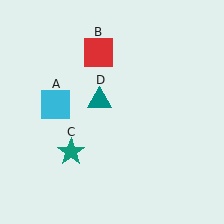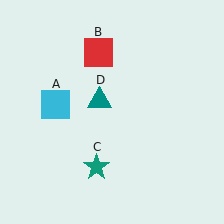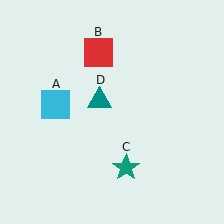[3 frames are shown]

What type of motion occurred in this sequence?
The teal star (object C) rotated counterclockwise around the center of the scene.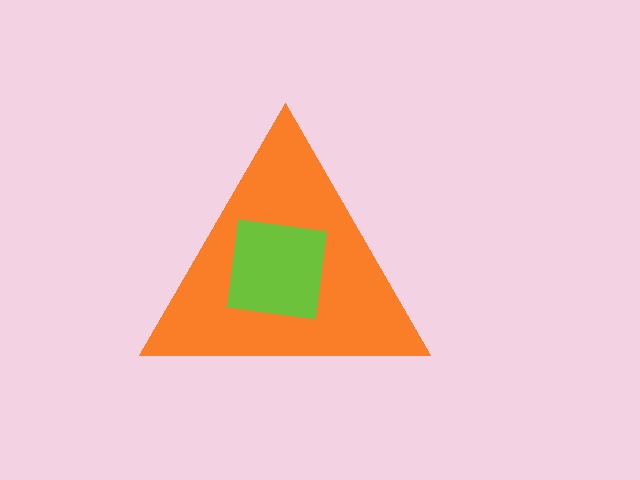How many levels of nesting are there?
2.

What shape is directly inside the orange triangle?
The lime square.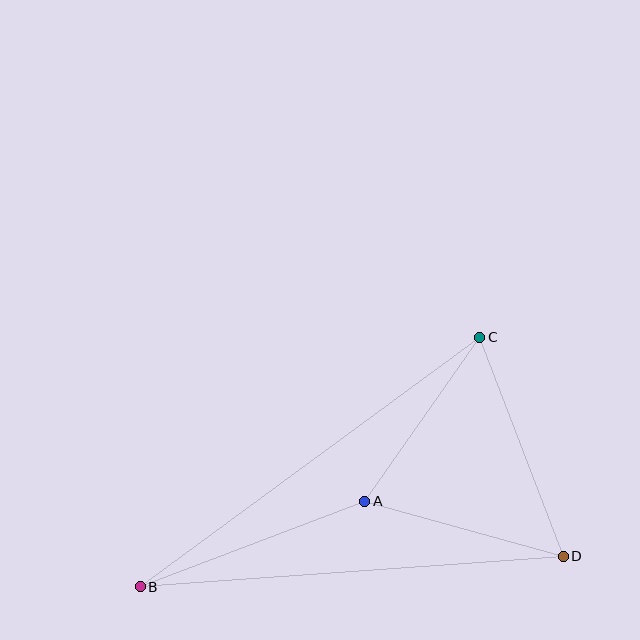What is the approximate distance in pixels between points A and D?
The distance between A and D is approximately 206 pixels.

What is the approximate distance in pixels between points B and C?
The distance between B and C is approximately 422 pixels.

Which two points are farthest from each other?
Points B and D are farthest from each other.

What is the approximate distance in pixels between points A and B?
The distance between A and B is approximately 240 pixels.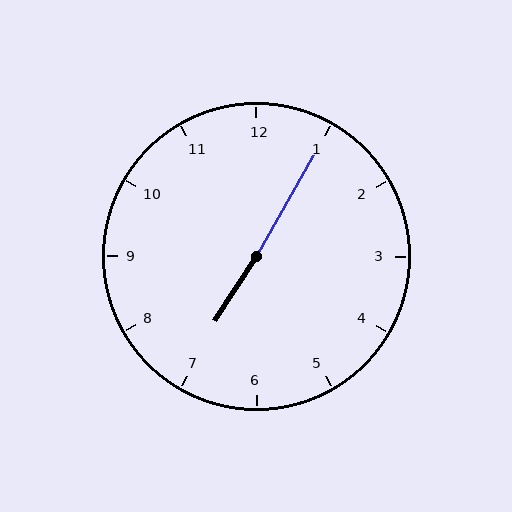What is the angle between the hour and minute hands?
Approximately 178 degrees.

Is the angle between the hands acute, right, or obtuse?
It is obtuse.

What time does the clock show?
7:05.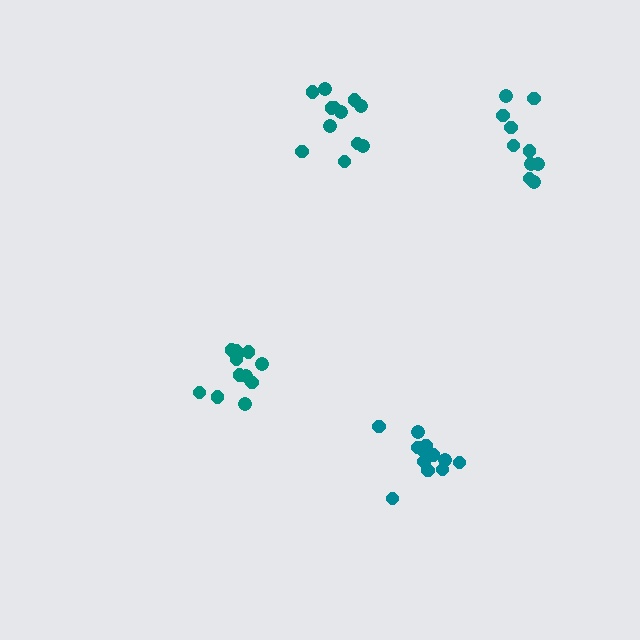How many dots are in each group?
Group 1: 12 dots, Group 2: 12 dots, Group 3: 12 dots, Group 4: 10 dots (46 total).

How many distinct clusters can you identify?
There are 4 distinct clusters.